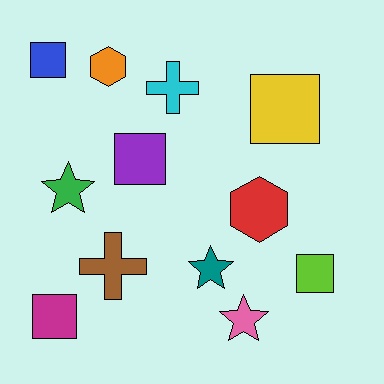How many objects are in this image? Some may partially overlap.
There are 12 objects.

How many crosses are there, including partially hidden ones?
There are 2 crosses.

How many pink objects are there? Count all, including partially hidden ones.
There is 1 pink object.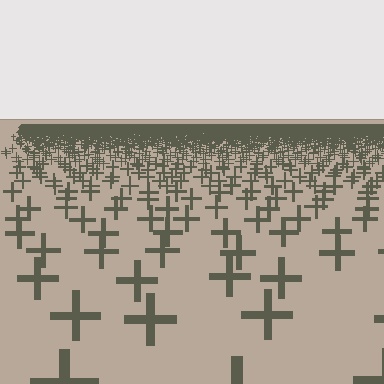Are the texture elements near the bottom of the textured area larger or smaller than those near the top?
Larger. Near the bottom, elements are closer to the viewer and appear at a bigger on-screen size.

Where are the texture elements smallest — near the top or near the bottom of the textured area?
Near the top.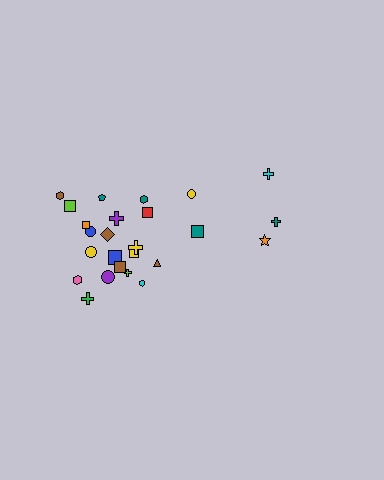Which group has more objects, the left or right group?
The left group.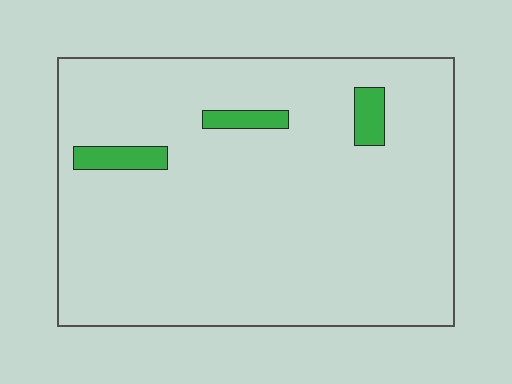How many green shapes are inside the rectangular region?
3.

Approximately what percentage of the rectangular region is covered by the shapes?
Approximately 5%.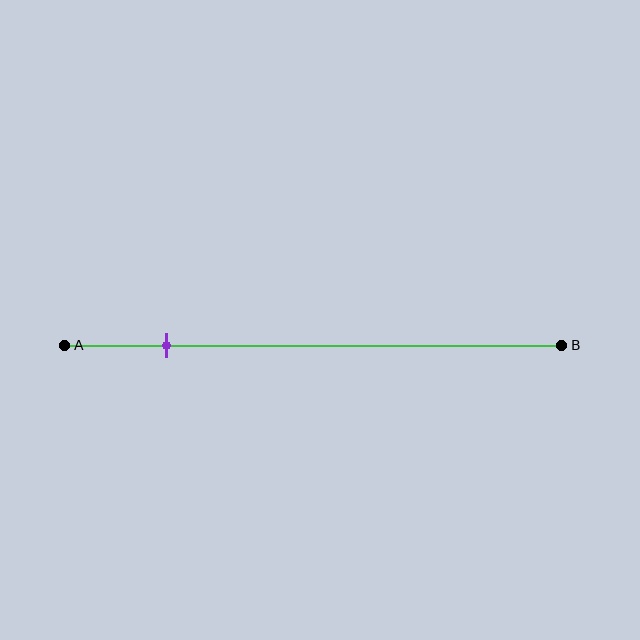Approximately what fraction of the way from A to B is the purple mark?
The purple mark is approximately 20% of the way from A to B.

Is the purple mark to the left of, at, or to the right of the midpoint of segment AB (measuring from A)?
The purple mark is to the left of the midpoint of segment AB.